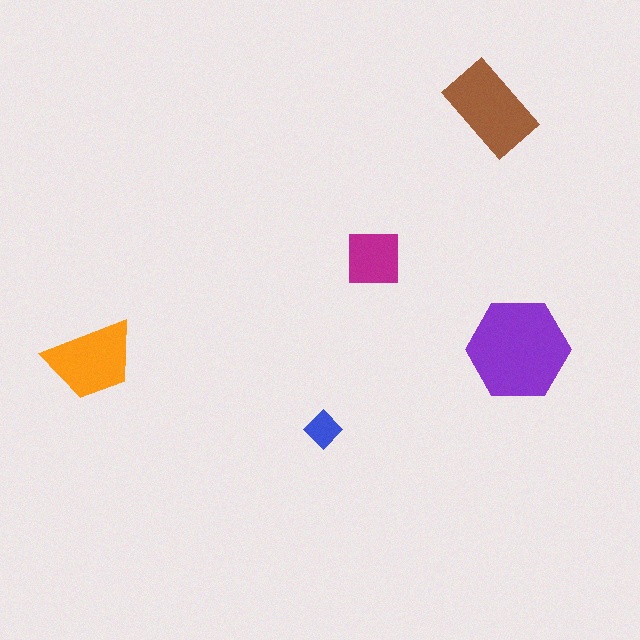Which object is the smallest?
The blue diamond.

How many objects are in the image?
There are 5 objects in the image.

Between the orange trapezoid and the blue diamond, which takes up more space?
The orange trapezoid.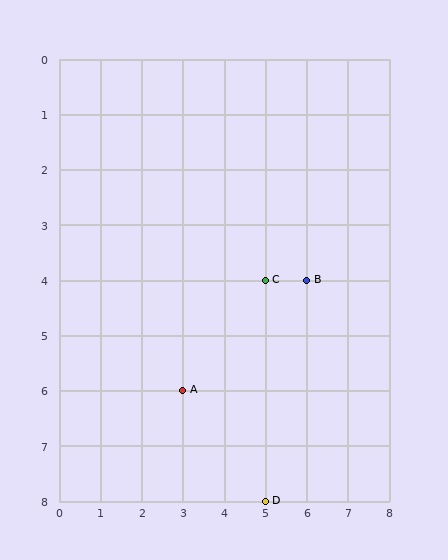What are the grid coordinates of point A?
Point A is at grid coordinates (3, 6).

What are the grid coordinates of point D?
Point D is at grid coordinates (5, 8).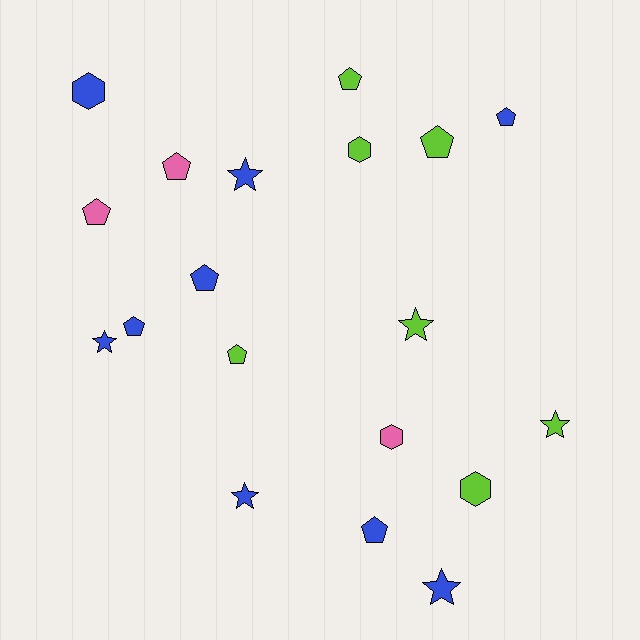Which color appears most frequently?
Blue, with 9 objects.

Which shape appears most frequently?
Pentagon, with 9 objects.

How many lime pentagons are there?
There are 3 lime pentagons.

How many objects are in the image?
There are 19 objects.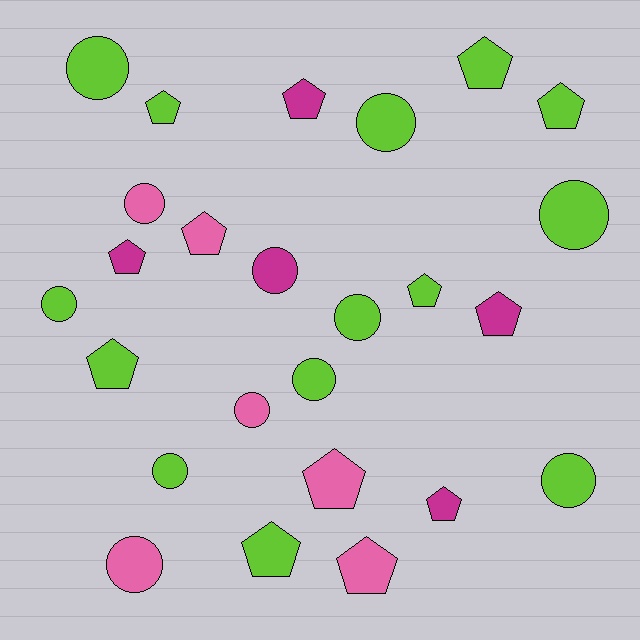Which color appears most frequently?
Lime, with 14 objects.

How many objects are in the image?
There are 25 objects.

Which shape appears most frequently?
Pentagon, with 13 objects.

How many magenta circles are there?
There is 1 magenta circle.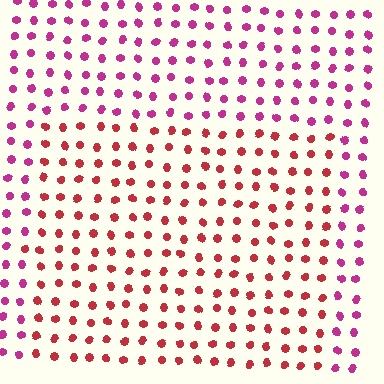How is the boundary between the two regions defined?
The boundary is defined purely by a slight shift in hue (about 36 degrees). Spacing, size, and orientation are identical on both sides.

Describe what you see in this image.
The image is filled with small magenta elements in a uniform arrangement. A rectangle-shaped region is visible where the elements are tinted to a slightly different hue, forming a subtle color boundary.